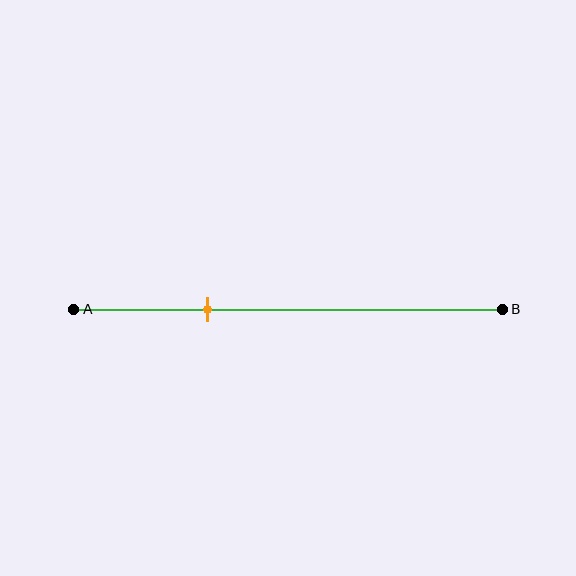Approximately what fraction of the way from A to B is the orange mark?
The orange mark is approximately 30% of the way from A to B.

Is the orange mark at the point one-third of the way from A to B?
Yes, the mark is approximately at the one-third point.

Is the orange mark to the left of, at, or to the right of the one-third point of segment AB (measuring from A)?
The orange mark is approximately at the one-third point of segment AB.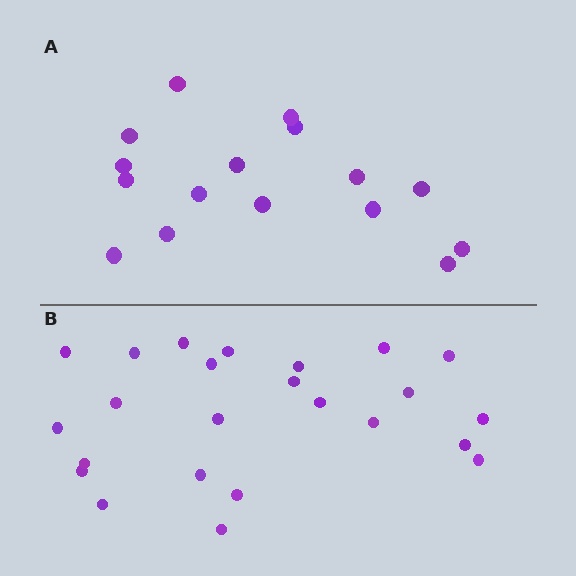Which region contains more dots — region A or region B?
Region B (the bottom region) has more dots.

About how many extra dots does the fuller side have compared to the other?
Region B has roughly 8 or so more dots than region A.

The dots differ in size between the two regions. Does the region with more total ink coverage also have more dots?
No. Region A has more total ink coverage because its dots are larger, but region B actually contains more individual dots. Total area can be misleading — the number of items is what matters here.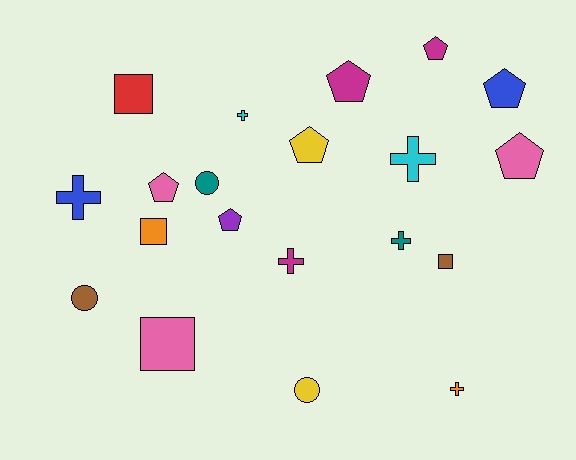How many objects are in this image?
There are 20 objects.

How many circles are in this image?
There are 3 circles.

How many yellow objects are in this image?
There are 2 yellow objects.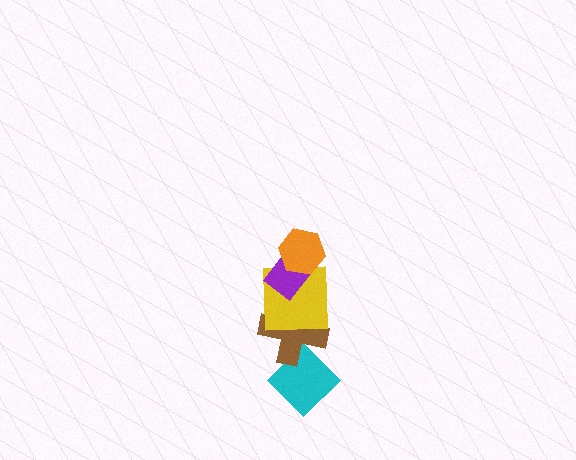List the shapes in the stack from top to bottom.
From top to bottom: the orange hexagon, the purple rectangle, the yellow square, the brown cross, the cyan diamond.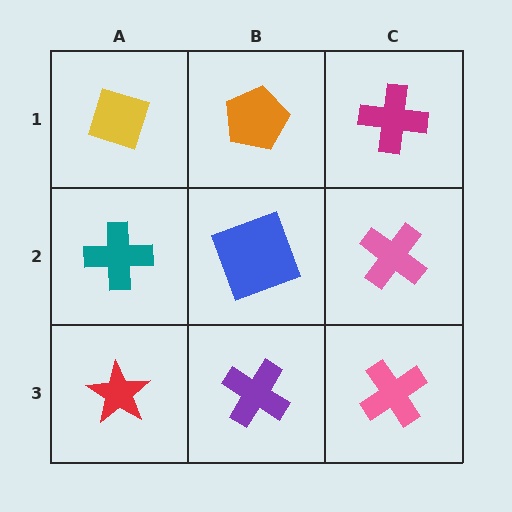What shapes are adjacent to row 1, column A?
A teal cross (row 2, column A), an orange pentagon (row 1, column B).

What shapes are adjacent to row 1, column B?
A blue square (row 2, column B), a yellow diamond (row 1, column A), a magenta cross (row 1, column C).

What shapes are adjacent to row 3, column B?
A blue square (row 2, column B), a red star (row 3, column A), a pink cross (row 3, column C).